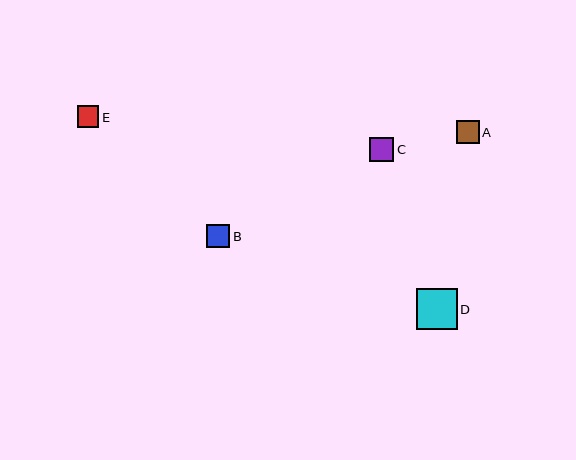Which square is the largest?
Square D is the largest with a size of approximately 41 pixels.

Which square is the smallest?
Square E is the smallest with a size of approximately 21 pixels.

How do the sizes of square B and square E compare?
Square B and square E are approximately the same size.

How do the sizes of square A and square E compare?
Square A and square E are approximately the same size.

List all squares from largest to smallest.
From largest to smallest: D, C, A, B, E.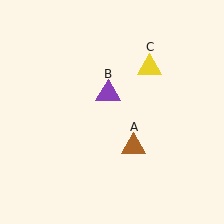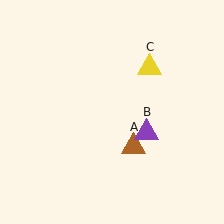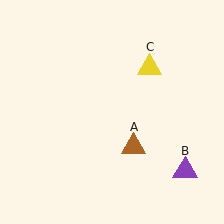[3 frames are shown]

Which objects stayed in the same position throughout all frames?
Brown triangle (object A) and yellow triangle (object C) remained stationary.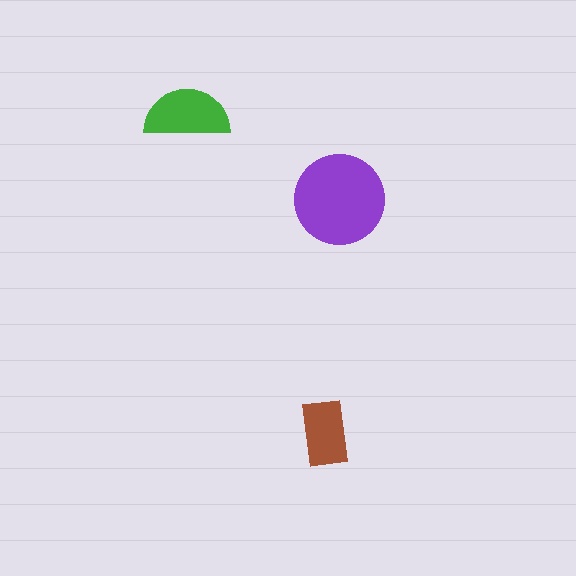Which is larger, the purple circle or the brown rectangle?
The purple circle.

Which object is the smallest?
The brown rectangle.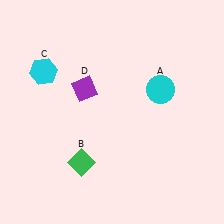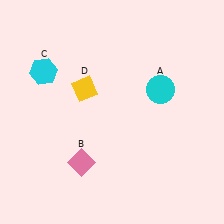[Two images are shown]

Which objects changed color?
B changed from green to pink. D changed from purple to yellow.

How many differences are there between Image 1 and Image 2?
There are 2 differences between the two images.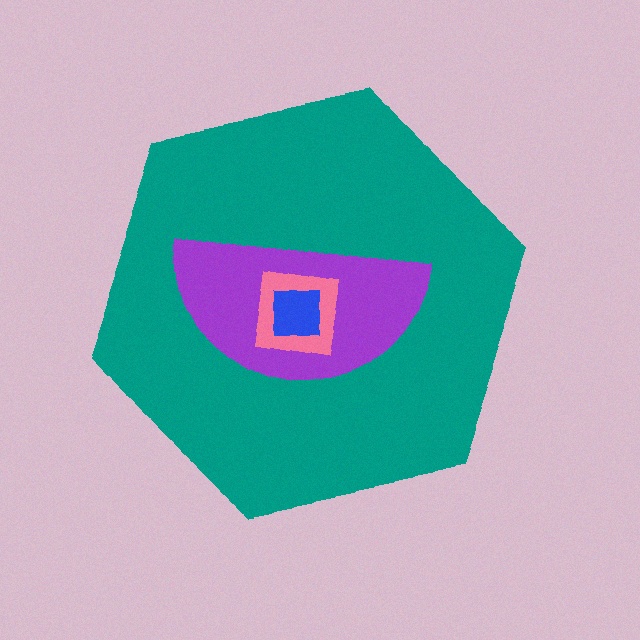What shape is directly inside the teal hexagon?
The purple semicircle.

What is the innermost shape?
The blue square.